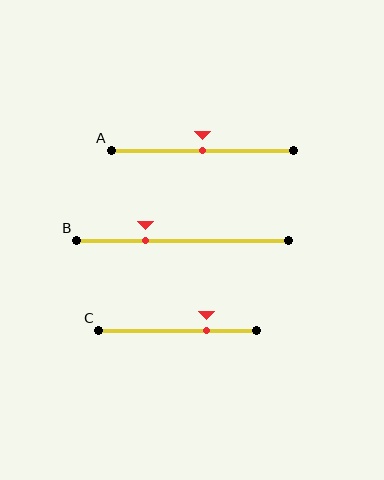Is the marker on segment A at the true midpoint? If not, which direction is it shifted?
Yes, the marker on segment A is at the true midpoint.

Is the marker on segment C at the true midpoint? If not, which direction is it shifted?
No, the marker on segment C is shifted to the right by about 18% of the segment length.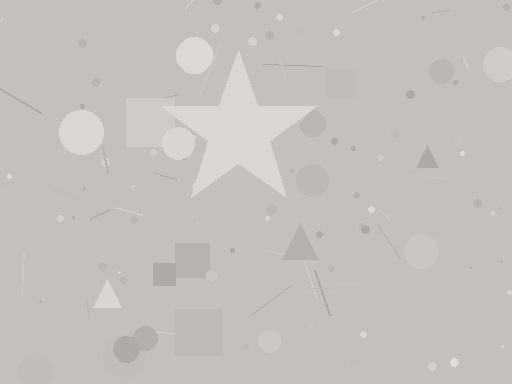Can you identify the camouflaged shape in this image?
The camouflaged shape is a star.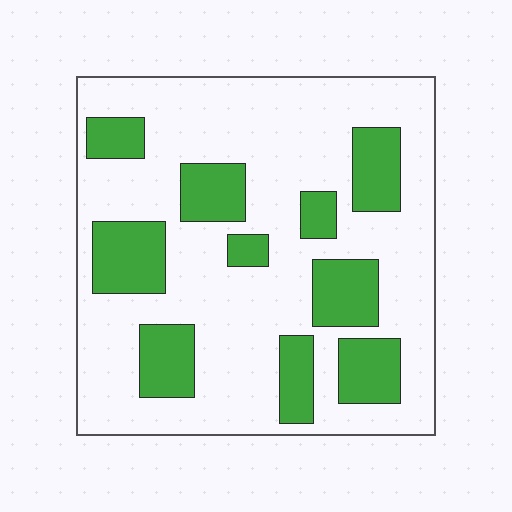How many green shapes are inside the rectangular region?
10.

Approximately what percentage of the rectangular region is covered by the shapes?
Approximately 25%.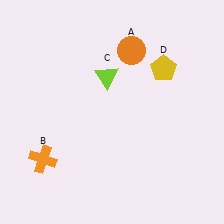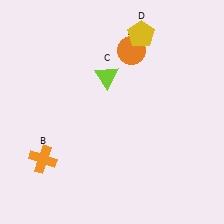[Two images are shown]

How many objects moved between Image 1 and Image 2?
1 object moved between the two images.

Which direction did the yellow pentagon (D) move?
The yellow pentagon (D) moved up.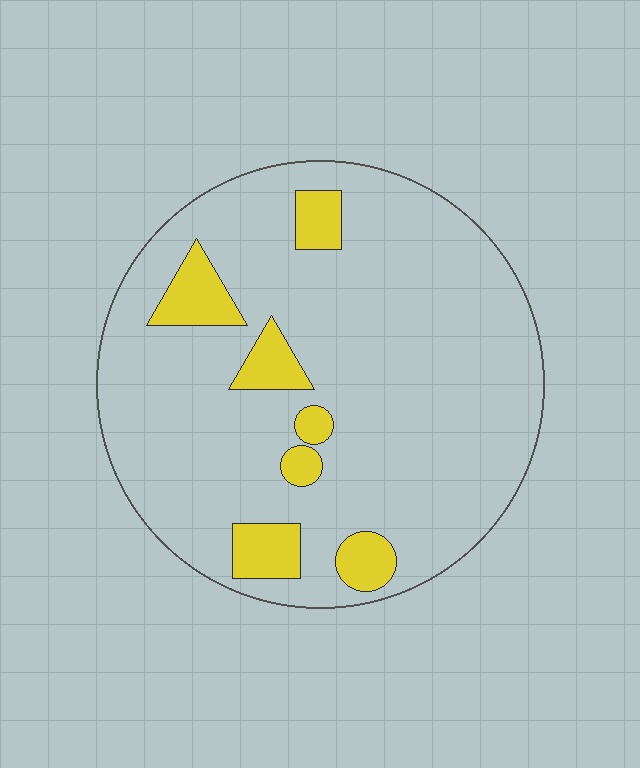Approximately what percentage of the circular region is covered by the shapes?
Approximately 15%.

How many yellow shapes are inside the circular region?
7.